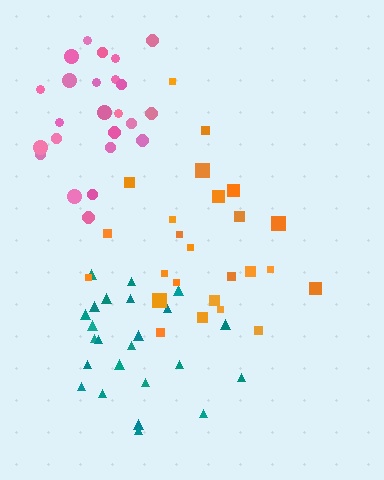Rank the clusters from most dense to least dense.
pink, teal, orange.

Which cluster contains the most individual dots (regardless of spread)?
Orange (25).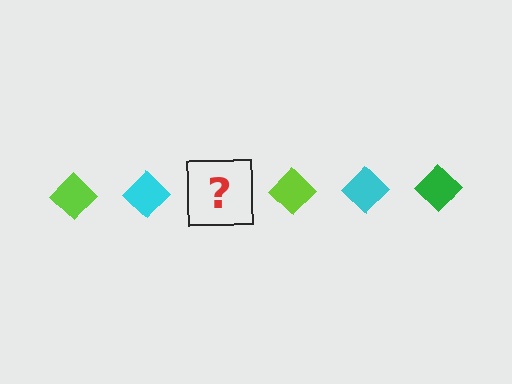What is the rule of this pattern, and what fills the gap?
The rule is that the pattern cycles through lime, cyan, green diamonds. The gap should be filled with a green diamond.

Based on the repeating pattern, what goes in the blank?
The blank should be a green diamond.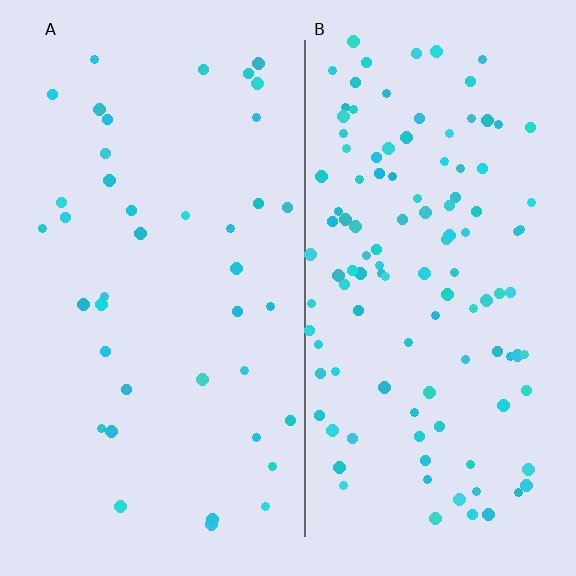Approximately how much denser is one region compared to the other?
Approximately 2.9× — region B over region A.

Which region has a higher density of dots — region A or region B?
B (the right).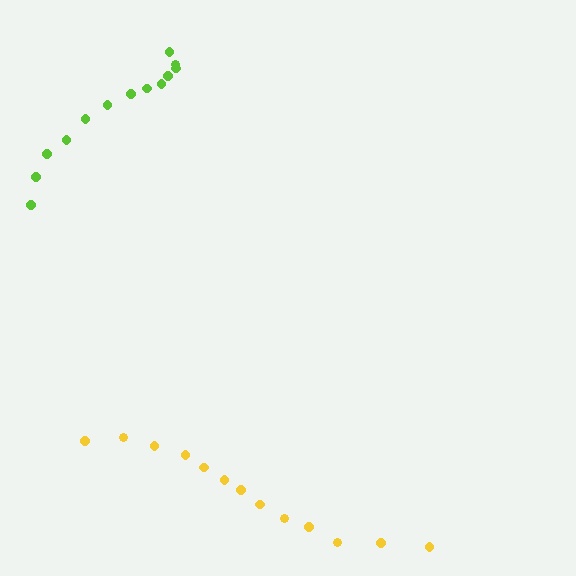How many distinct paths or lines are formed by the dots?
There are 2 distinct paths.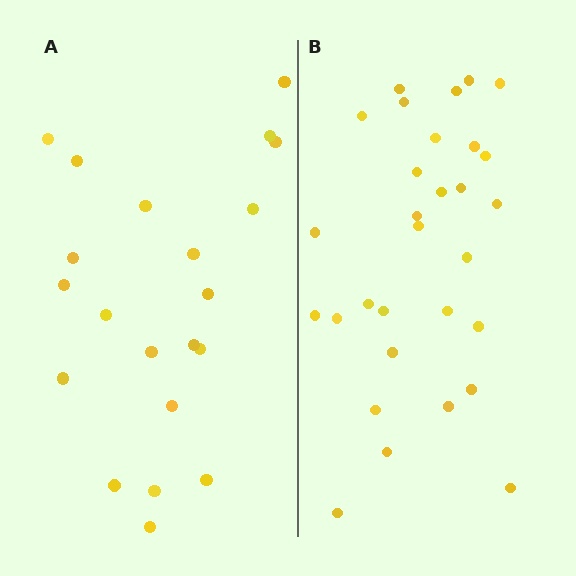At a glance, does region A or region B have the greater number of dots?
Region B (the right region) has more dots.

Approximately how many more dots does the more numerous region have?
Region B has roughly 8 or so more dots than region A.